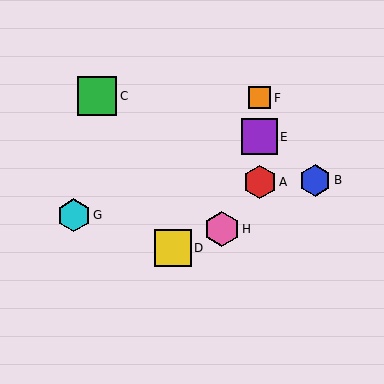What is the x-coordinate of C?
Object C is at x≈97.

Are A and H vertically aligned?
No, A is at x≈260 and H is at x≈222.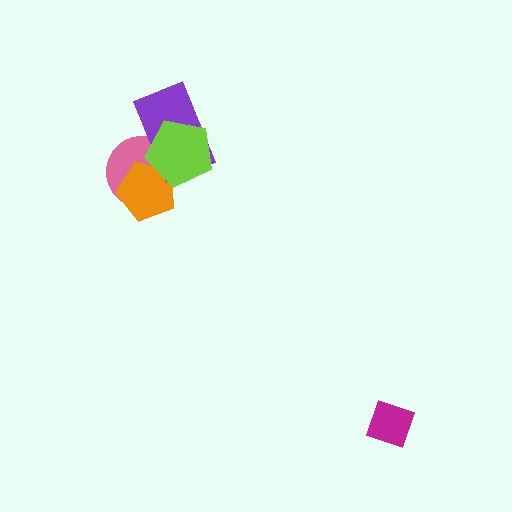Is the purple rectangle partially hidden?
Yes, it is partially covered by another shape.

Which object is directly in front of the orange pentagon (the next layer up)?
The purple rectangle is directly in front of the orange pentagon.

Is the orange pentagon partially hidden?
Yes, it is partially covered by another shape.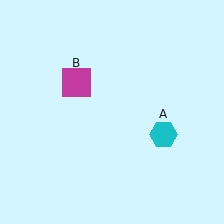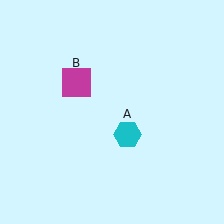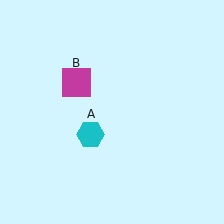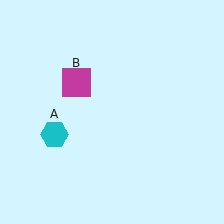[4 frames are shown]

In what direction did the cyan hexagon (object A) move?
The cyan hexagon (object A) moved left.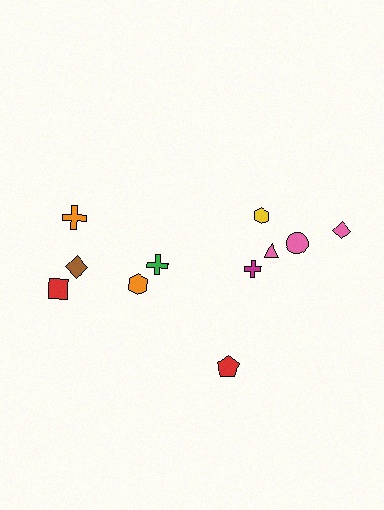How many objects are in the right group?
There are 7 objects.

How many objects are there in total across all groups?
There are 11 objects.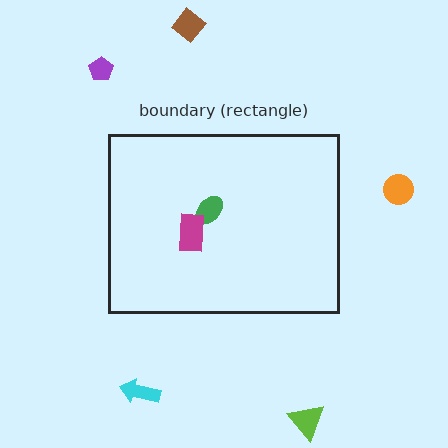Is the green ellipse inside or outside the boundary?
Inside.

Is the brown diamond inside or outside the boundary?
Outside.